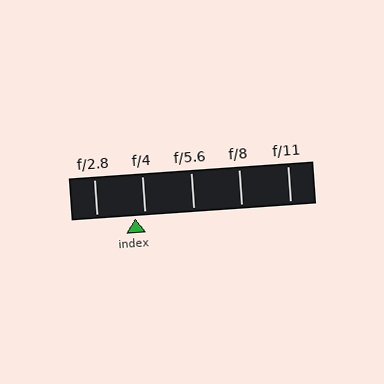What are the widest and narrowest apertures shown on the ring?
The widest aperture shown is f/2.8 and the narrowest is f/11.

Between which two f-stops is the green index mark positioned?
The index mark is between f/2.8 and f/4.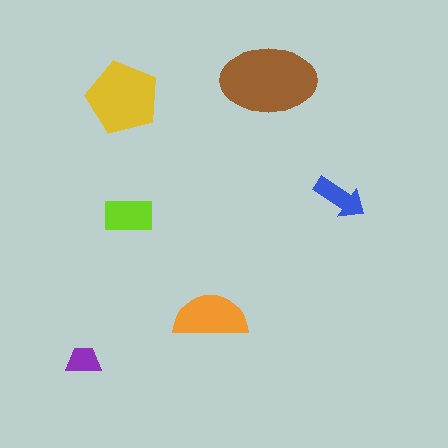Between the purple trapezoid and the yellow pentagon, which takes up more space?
The yellow pentagon.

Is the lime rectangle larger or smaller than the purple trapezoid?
Larger.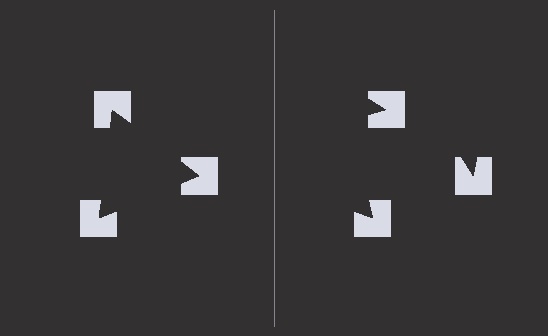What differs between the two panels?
The notched squares are positioned identically on both sides; only the wedge orientations differ. On the left they align to a triangle; on the right they are misaligned.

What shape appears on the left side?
An illusory triangle.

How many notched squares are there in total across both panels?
6 — 3 on each side.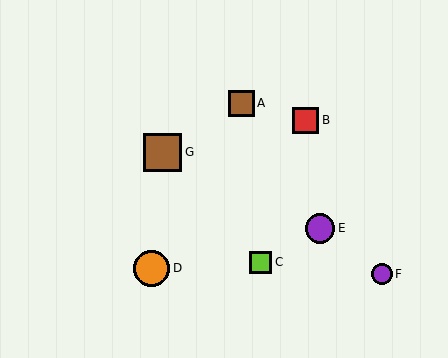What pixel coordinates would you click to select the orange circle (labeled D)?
Click at (152, 268) to select the orange circle D.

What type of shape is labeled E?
Shape E is a purple circle.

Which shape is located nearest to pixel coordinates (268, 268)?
The lime square (labeled C) at (261, 262) is nearest to that location.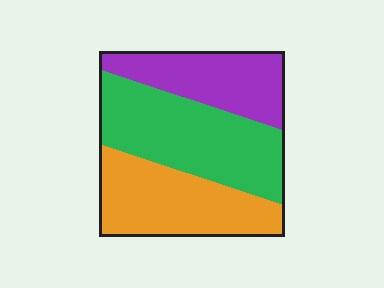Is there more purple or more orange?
Orange.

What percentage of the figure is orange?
Orange takes up between a third and a half of the figure.